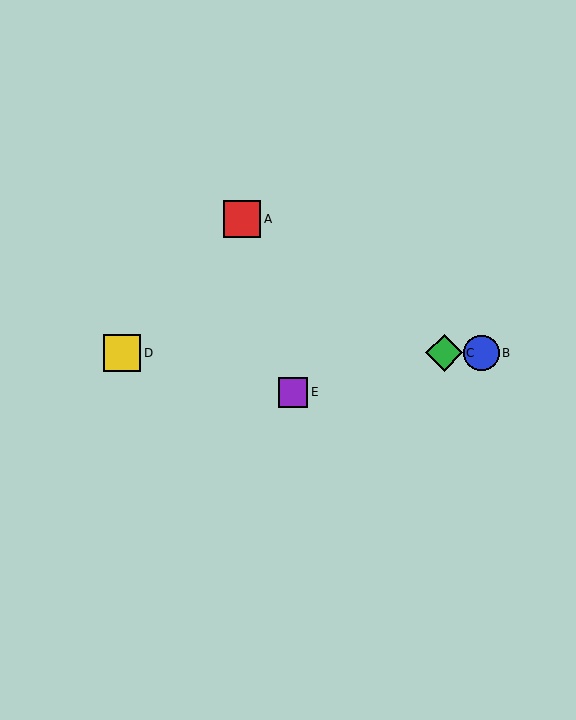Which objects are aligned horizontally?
Objects B, C, D are aligned horizontally.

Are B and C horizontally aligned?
Yes, both are at y≈353.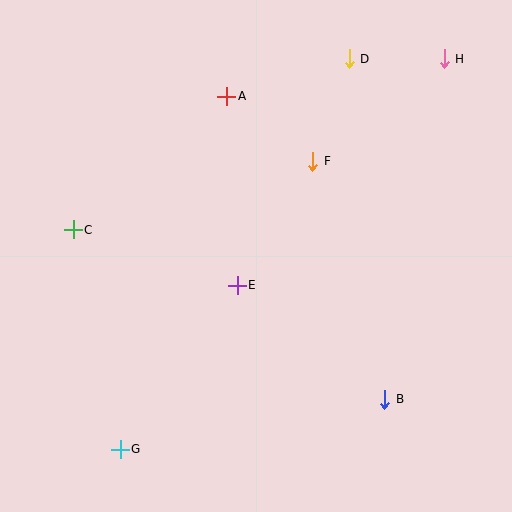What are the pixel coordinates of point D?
Point D is at (349, 59).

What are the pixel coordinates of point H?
Point H is at (444, 59).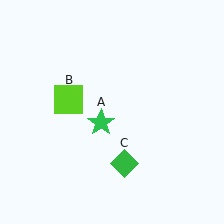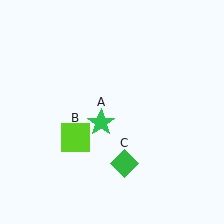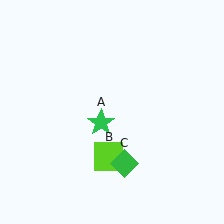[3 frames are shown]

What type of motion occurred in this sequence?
The lime square (object B) rotated counterclockwise around the center of the scene.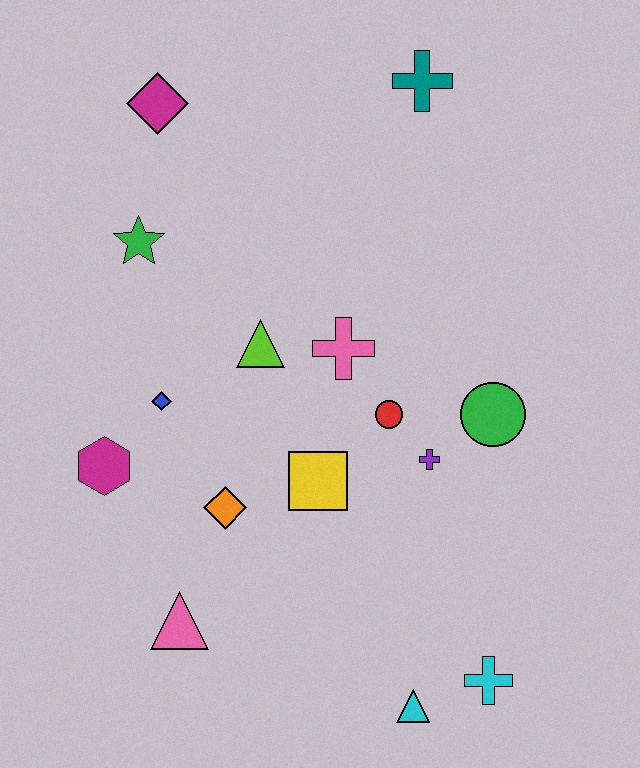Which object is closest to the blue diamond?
The magenta hexagon is closest to the blue diamond.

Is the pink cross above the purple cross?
Yes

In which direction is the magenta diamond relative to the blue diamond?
The magenta diamond is above the blue diamond.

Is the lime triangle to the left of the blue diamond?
No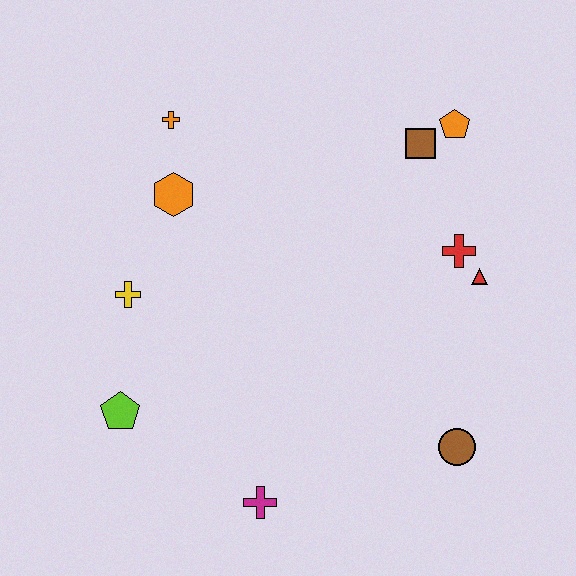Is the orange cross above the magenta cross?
Yes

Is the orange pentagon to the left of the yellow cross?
No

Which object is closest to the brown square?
The orange pentagon is closest to the brown square.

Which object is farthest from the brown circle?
The orange cross is farthest from the brown circle.